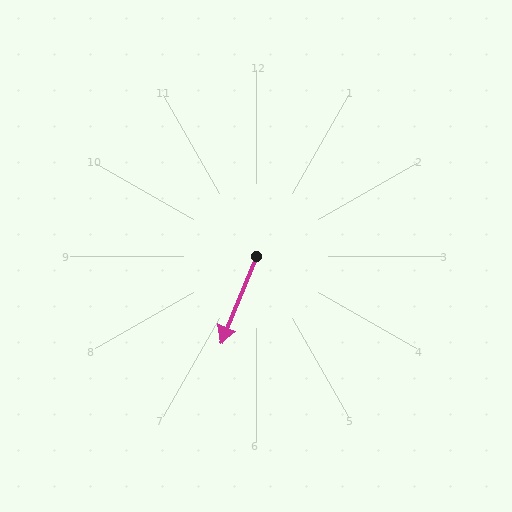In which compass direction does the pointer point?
South.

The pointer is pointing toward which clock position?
Roughly 7 o'clock.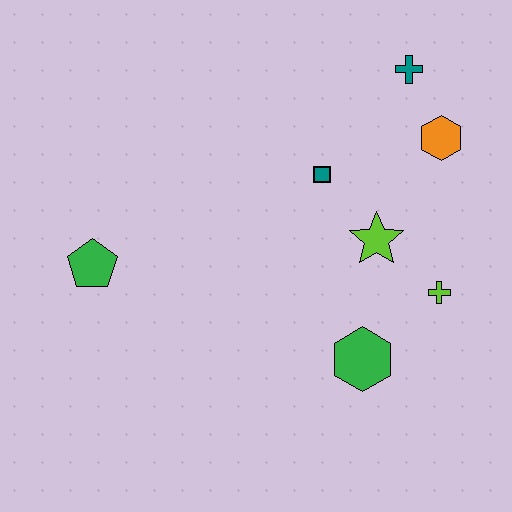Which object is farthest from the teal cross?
The green pentagon is farthest from the teal cross.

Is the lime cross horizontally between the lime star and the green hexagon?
No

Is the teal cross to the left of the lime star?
No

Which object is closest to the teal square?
The lime star is closest to the teal square.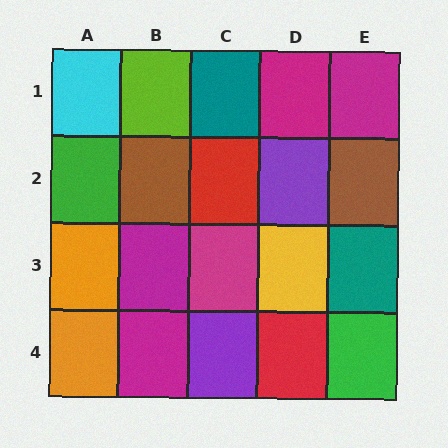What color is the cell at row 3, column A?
Orange.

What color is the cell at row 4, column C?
Purple.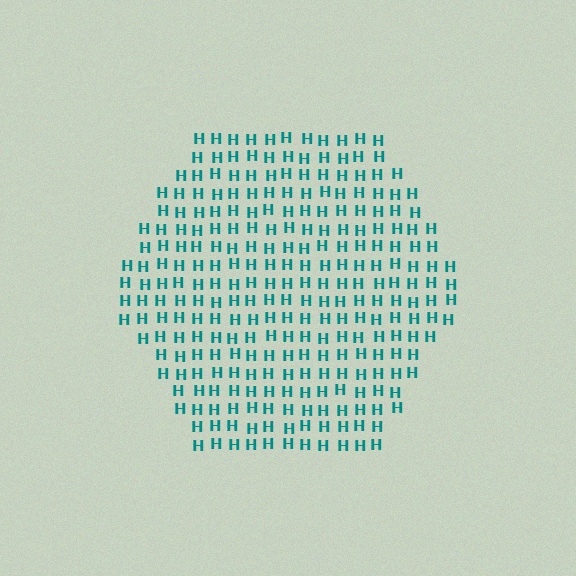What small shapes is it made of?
It is made of small letter H's.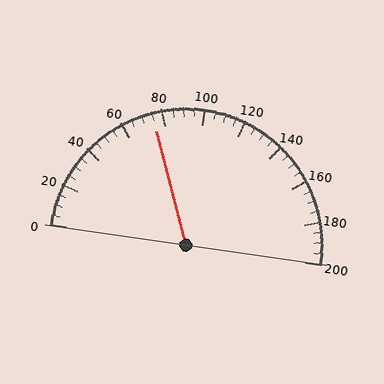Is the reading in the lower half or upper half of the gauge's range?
The reading is in the lower half of the range (0 to 200).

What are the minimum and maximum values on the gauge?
The gauge ranges from 0 to 200.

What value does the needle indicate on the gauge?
The needle indicates approximately 75.